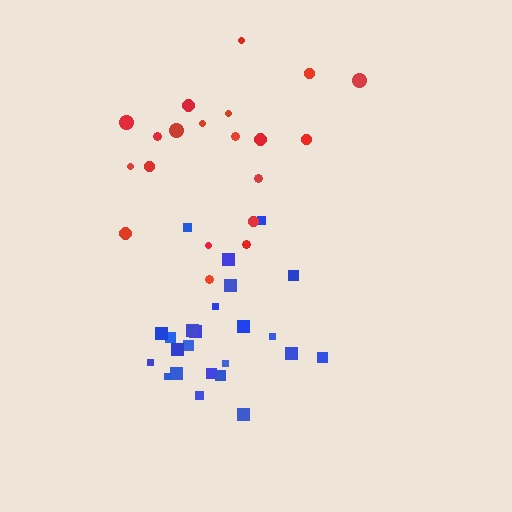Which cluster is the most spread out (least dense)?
Red.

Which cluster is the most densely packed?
Blue.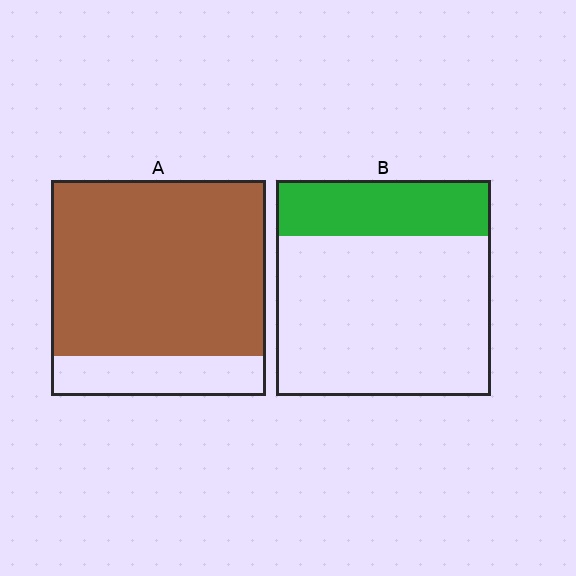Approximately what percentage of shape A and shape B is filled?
A is approximately 80% and B is approximately 25%.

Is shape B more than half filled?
No.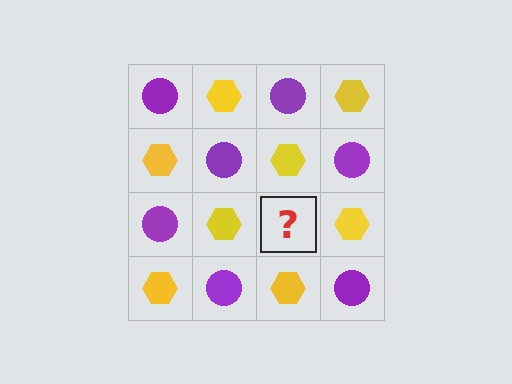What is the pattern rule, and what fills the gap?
The rule is that it alternates purple circle and yellow hexagon in a checkerboard pattern. The gap should be filled with a purple circle.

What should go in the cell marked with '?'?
The missing cell should contain a purple circle.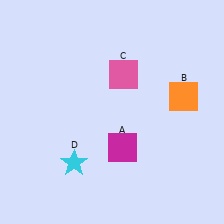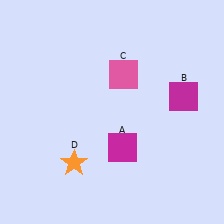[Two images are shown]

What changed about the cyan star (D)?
In Image 1, D is cyan. In Image 2, it changed to orange.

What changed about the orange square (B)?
In Image 1, B is orange. In Image 2, it changed to magenta.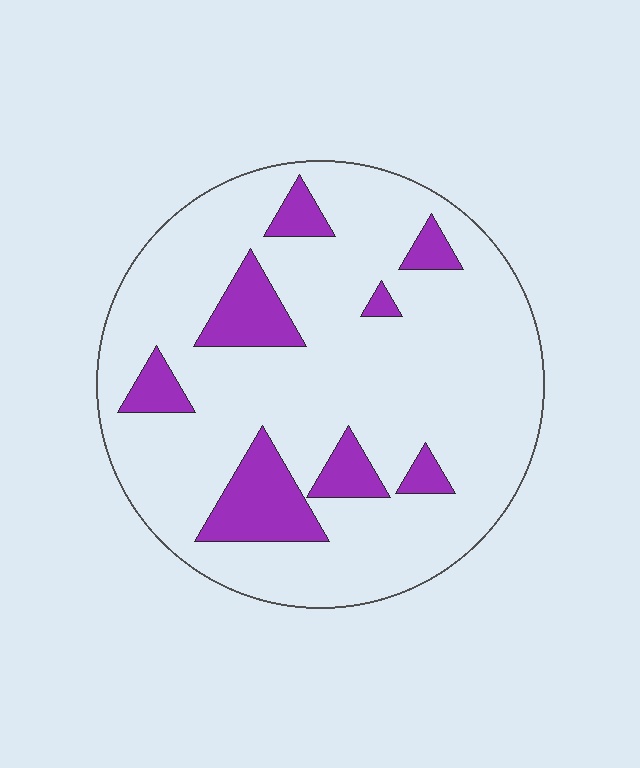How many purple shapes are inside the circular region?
8.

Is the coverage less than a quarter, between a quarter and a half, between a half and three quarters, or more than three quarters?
Less than a quarter.